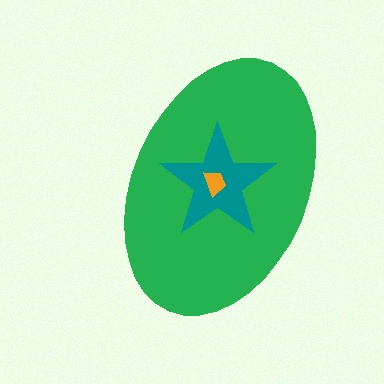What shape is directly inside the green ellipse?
The teal star.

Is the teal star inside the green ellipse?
Yes.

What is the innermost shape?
The orange trapezoid.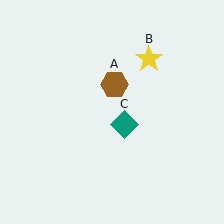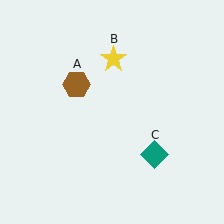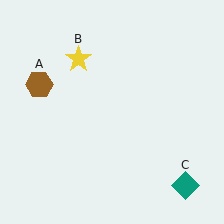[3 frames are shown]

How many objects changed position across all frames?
3 objects changed position: brown hexagon (object A), yellow star (object B), teal diamond (object C).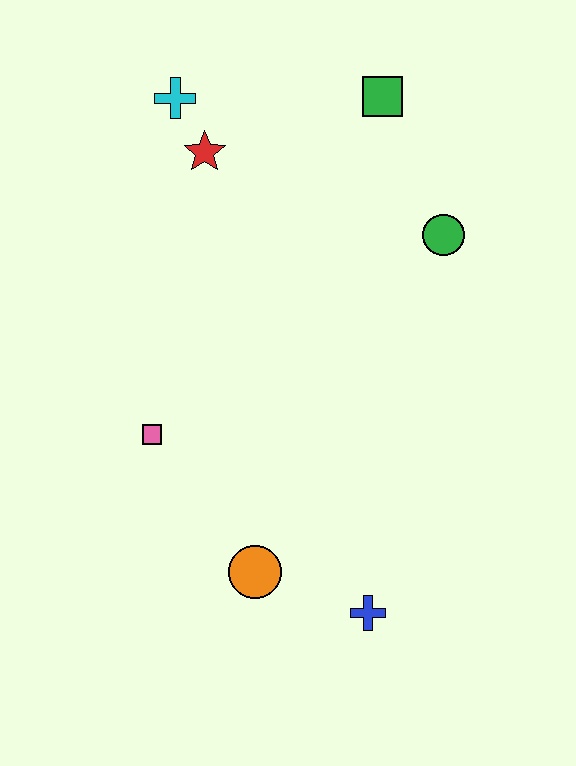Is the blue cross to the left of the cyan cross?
No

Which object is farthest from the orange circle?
The green square is farthest from the orange circle.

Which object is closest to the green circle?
The green square is closest to the green circle.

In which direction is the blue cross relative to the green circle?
The blue cross is below the green circle.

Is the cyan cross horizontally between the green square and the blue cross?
No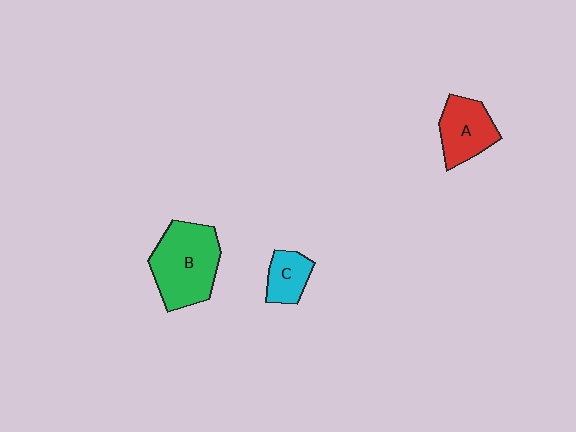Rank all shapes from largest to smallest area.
From largest to smallest: B (green), A (red), C (cyan).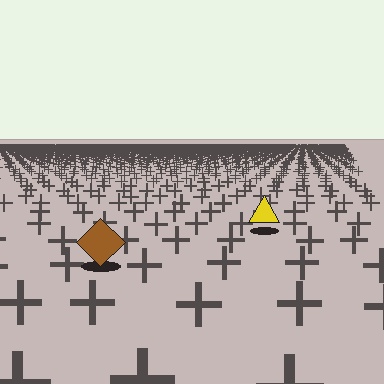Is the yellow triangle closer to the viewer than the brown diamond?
No. The brown diamond is closer — you can tell from the texture gradient: the ground texture is coarser near it.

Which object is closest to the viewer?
The brown diamond is closest. The texture marks near it are larger and more spread out.